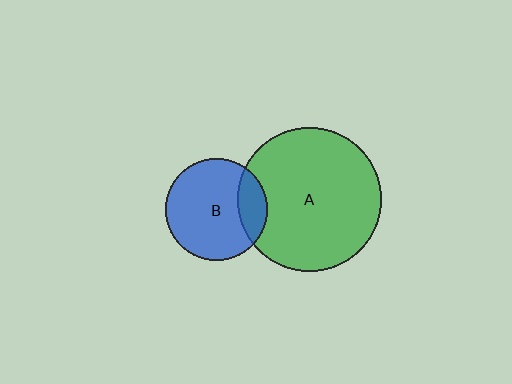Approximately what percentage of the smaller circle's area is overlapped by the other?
Approximately 20%.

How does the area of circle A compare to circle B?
Approximately 2.0 times.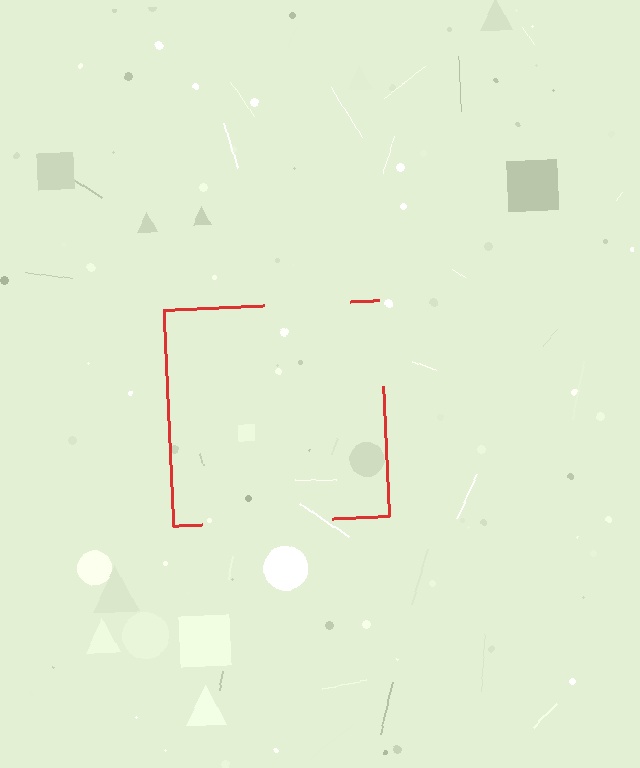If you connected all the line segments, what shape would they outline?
They would outline a square.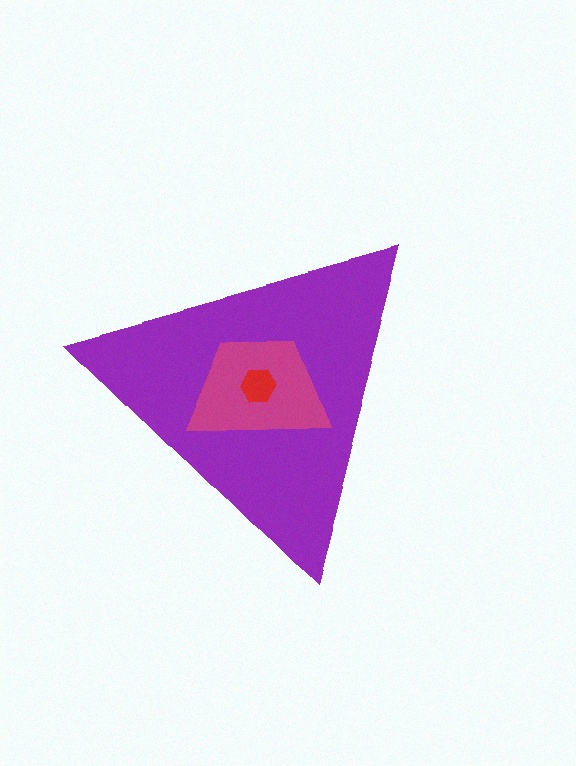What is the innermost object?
The red hexagon.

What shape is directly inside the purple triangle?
The magenta trapezoid.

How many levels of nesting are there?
3.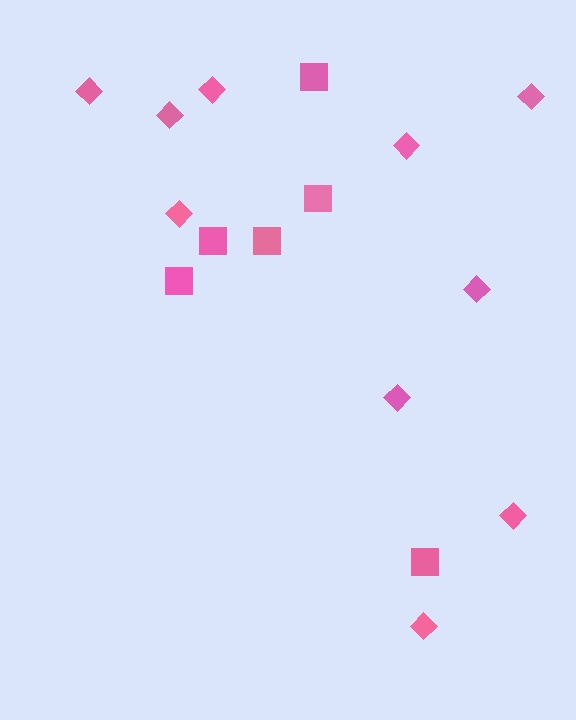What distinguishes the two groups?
There are 2 groups: one group of squares (6) and one group of diamonds (10).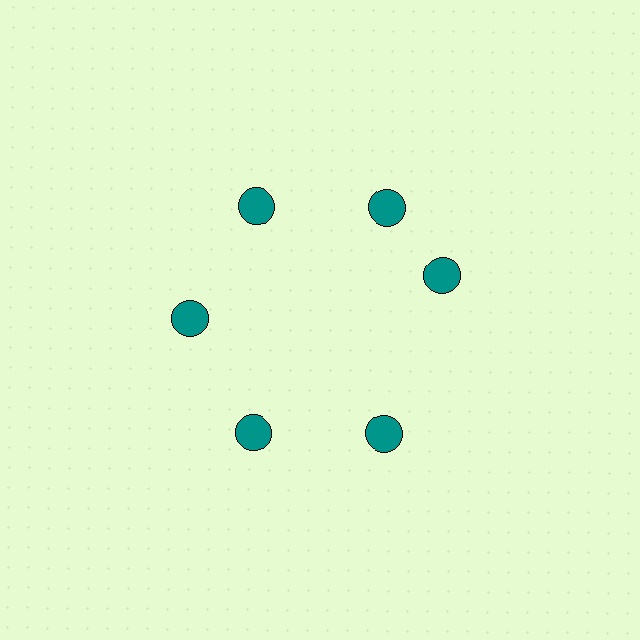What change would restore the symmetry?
The symmetry would be restored by rotating it back into even spacing with its neighbors so that all 6 circles sit at equal angles and equal distance from the center.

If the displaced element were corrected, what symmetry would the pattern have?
It would have 6-fold rotational symmetry — the pattern would map onto itself every 60 degrees.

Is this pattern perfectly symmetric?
No. The 6 teal circles are arranged in a ring, but one element near the 3 o'clock position is rotated out of alignment along the ring, breaking the 6-fold rotational symmetry.